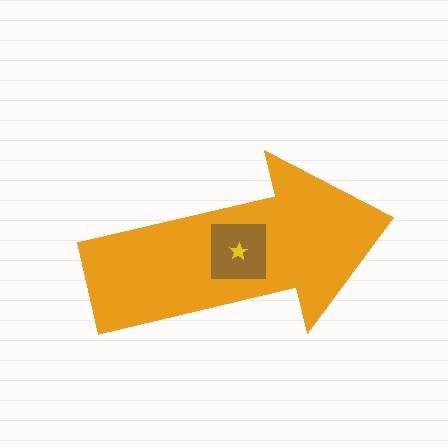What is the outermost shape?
The orange arrow.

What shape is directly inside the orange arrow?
The brown square.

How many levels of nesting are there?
3.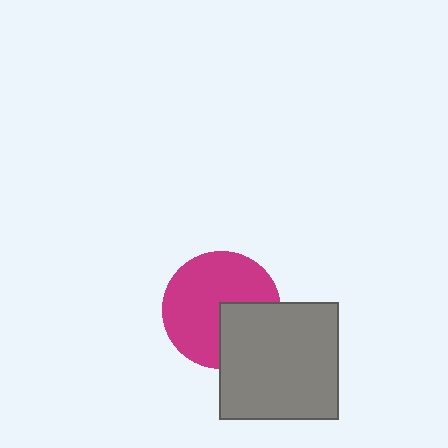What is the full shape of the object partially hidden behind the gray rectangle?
The partially hidden object is a magenta circle.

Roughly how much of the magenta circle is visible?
Most of it is visible (roughly 69%).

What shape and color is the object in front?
The object in front is a gray rectangle.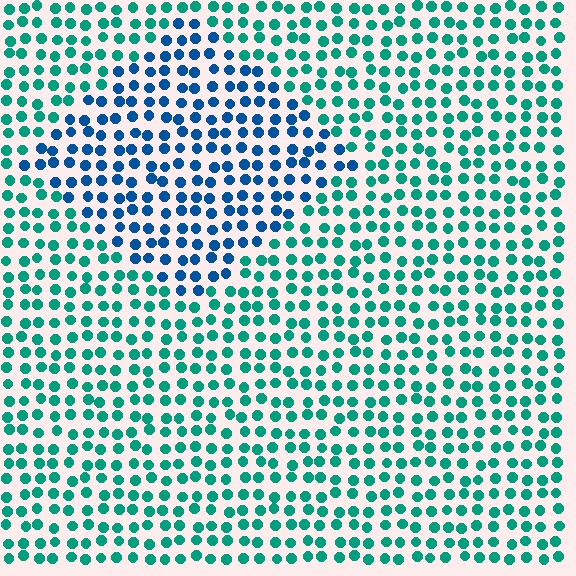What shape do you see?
I see a diamond.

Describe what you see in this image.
The image is filled with small teal elements in a uniform arrangement. A diamond-shaped region is visible where the elements are tinted to a slightly different hue, forming a subtle color boundary.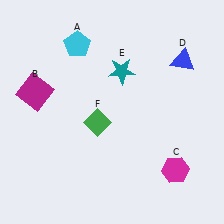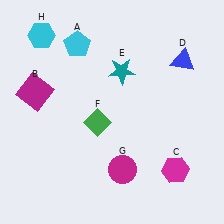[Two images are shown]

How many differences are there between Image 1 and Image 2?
There are 2 differences between the two images.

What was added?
A magenta circle (G), a cyan hexagon (H) were added in Image 2.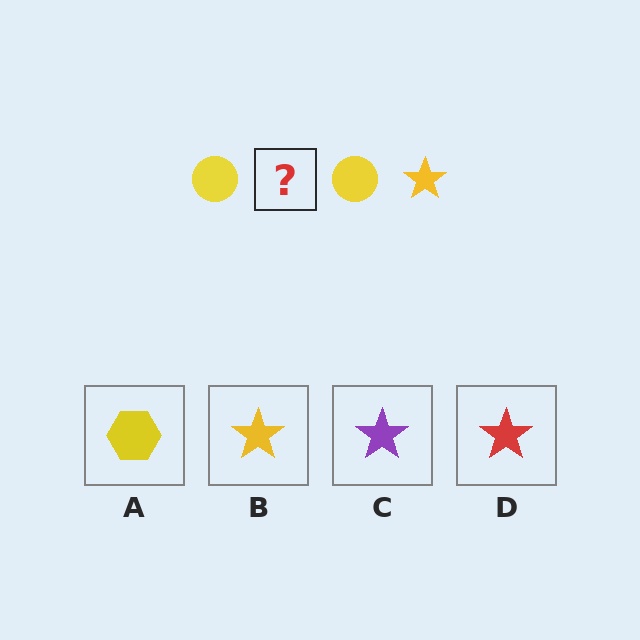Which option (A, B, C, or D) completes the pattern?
B.